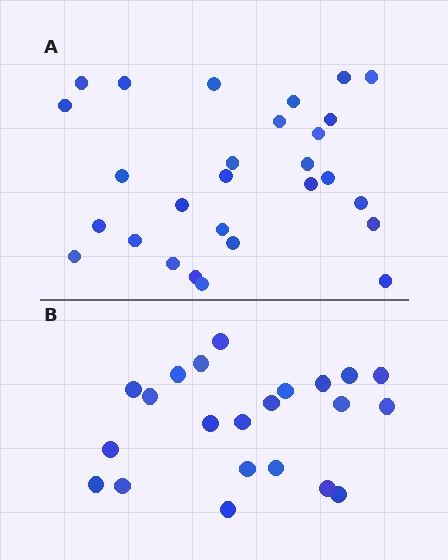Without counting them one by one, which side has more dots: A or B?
Region A (the top region) has more dots.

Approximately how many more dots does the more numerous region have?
Region A has about 6 more dots than region B.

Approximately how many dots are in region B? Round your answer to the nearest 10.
About 20 dots. (The exact count is 22, which rounds to 20.)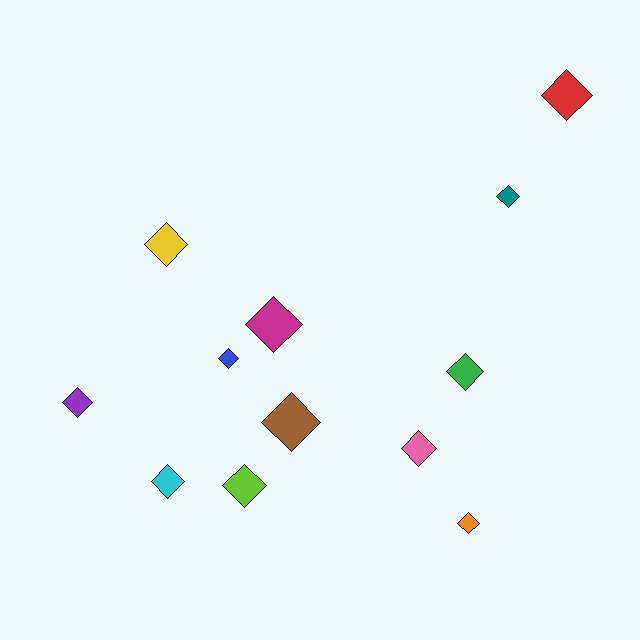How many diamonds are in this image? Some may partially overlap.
There are 12 diamonds.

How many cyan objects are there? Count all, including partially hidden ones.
There is 1 cyan object.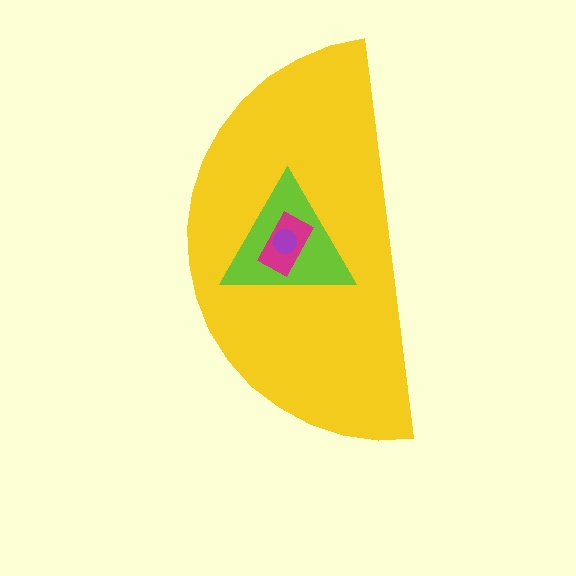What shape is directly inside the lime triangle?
The magenta rectangle.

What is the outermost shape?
The yellow semicircle.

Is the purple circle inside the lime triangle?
Yes.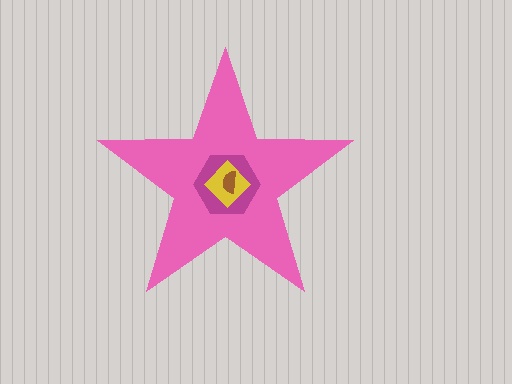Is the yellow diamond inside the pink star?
Yes.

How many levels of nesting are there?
4.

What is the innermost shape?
The brown semicircle.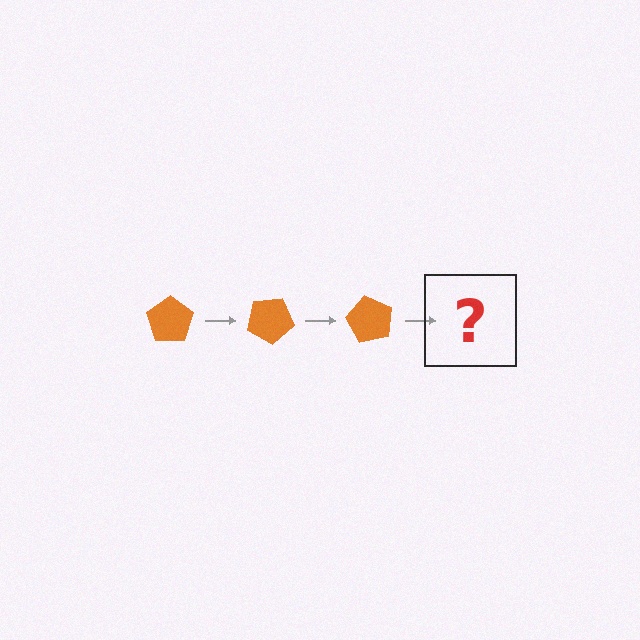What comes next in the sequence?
The next element should be an orange pentagon rotated 90 degrees.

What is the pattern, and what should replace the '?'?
The pattern is that the pentagon rotates 30 degrees each step. The '?' should be an orange pentagon rotated 90 degrees.